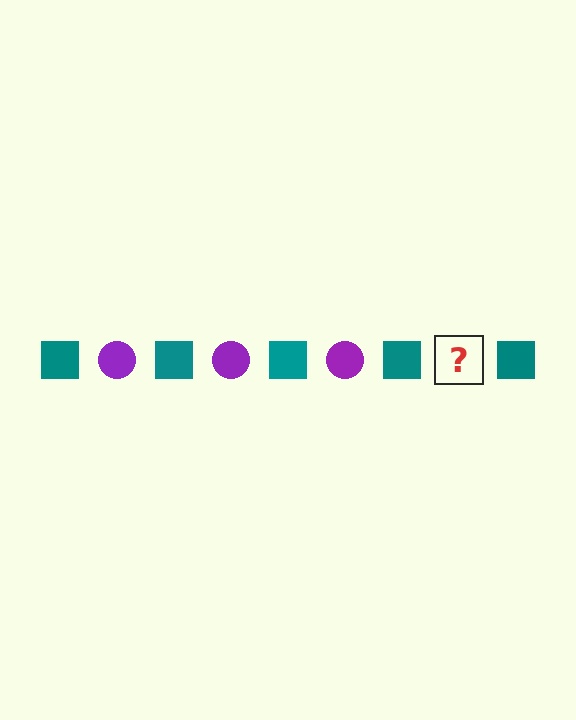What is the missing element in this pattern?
The missing element is a purple circle.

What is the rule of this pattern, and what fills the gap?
The rule is that the pattern alternates between teal square and purple circle. The gap should be filled with a purple circle.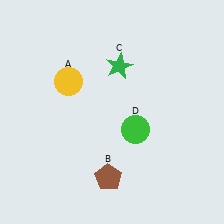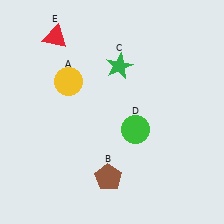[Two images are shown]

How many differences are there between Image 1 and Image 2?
There is 1 difference between the two images.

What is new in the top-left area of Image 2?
A red triangle (E) was added in the top-left area of Image 2.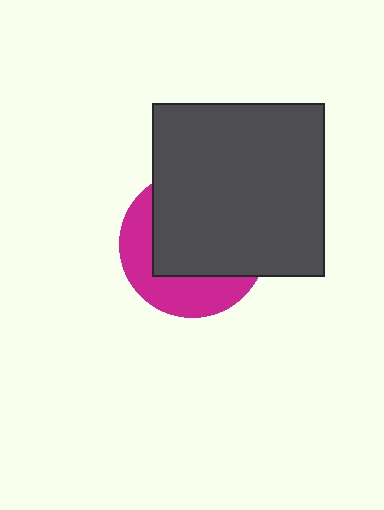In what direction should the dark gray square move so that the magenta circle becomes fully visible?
The dark gray square should move toward the upper-right. That is the shortest direction to clear the overlap and leave the magenta circle fully visible.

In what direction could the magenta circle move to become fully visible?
The magenta circle could move toward the lower-left. That would shift it out from behind the dark gray square entirely.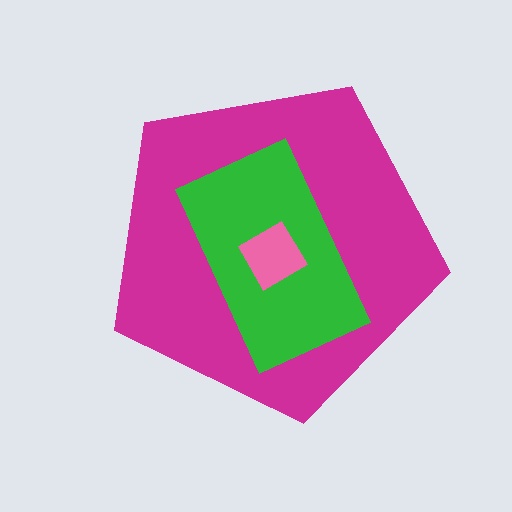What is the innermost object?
The pink diamond.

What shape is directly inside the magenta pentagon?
The green rectangle.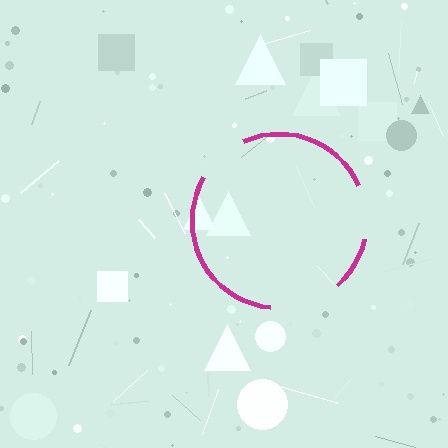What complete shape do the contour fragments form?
The contour fragments form a circle.